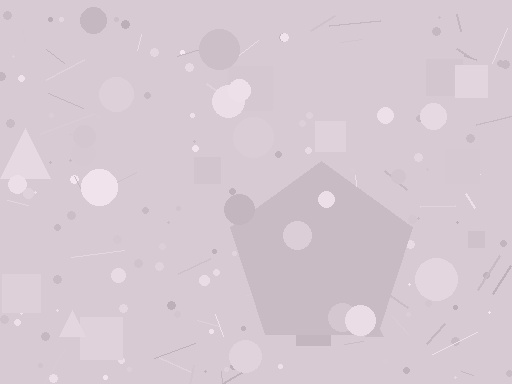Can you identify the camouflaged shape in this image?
The camouflaged shape is a pentagon.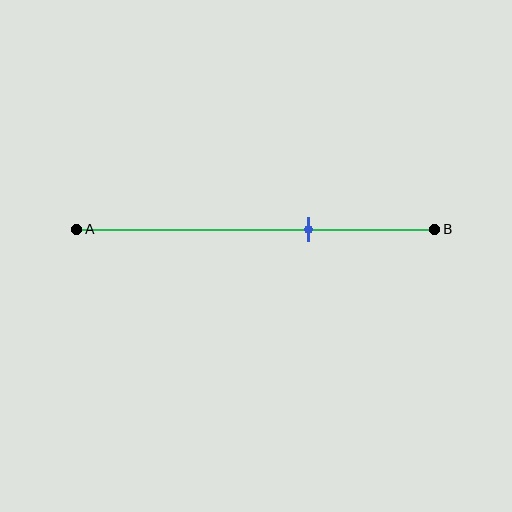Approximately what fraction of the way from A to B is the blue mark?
The blue mark is approximately 65% of the way from A to B.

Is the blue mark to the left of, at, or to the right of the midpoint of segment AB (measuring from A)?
The blue mark is to the right of the midpoint of segment AB.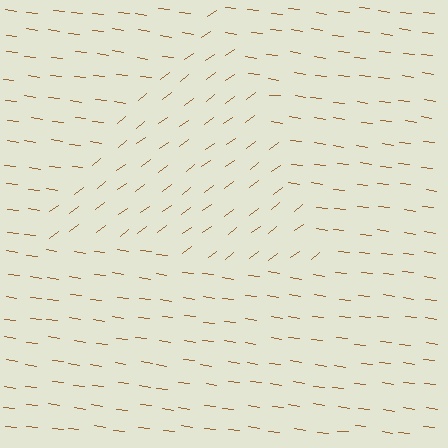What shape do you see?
I see a triangle.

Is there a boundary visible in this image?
Yes, there is a texture boundary formed by a change in line orientation.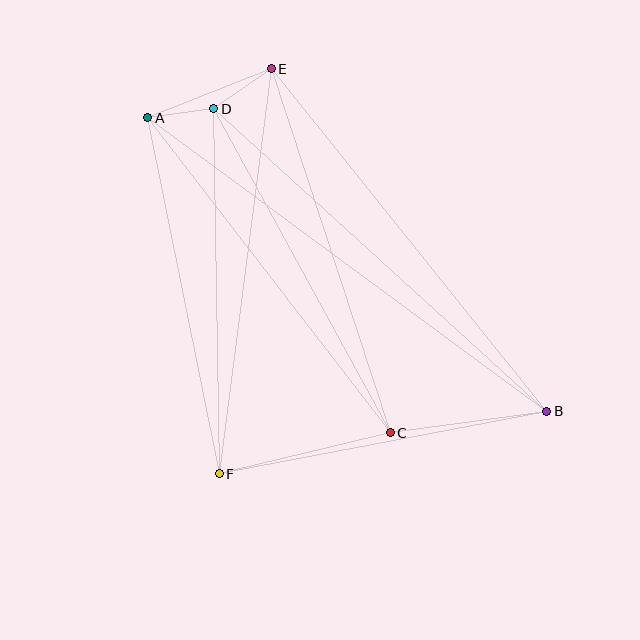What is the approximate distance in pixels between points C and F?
The distance between C and F is approximately 176 pixels.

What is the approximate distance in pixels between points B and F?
The distance between B and F is approximately 333 pixels.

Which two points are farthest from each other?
Points A and B are farthest from each other.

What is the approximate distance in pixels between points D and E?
The distance between D and E is approximately 70 pixels.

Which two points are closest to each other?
Points A and D are closest to each other.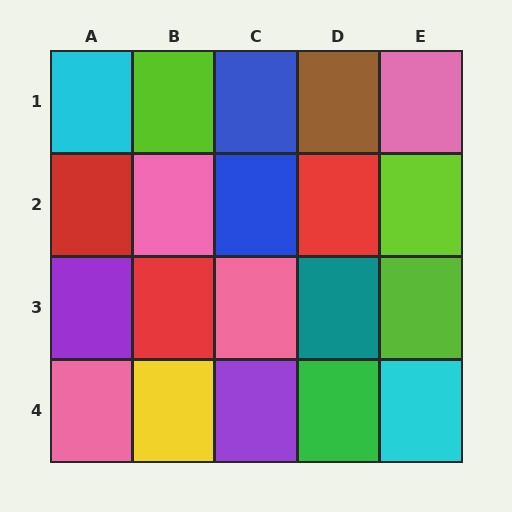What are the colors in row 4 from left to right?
Pink, yellow, purple, green, cyan.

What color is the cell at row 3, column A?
Purple.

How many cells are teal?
1 cell is teal.